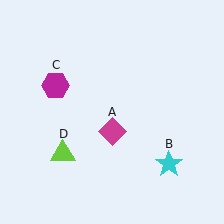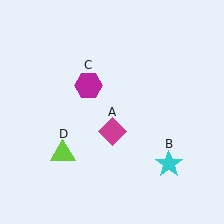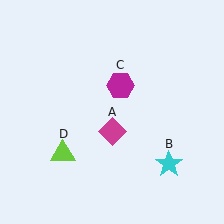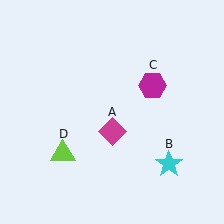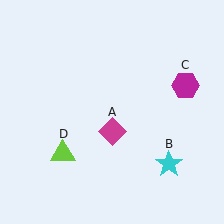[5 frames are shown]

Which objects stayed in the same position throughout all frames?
Magenta diamond (object A) and cyan star (object B) and lime triangle (object D) remained stationary.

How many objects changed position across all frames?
1 object changed position: magenta hexagon (object C).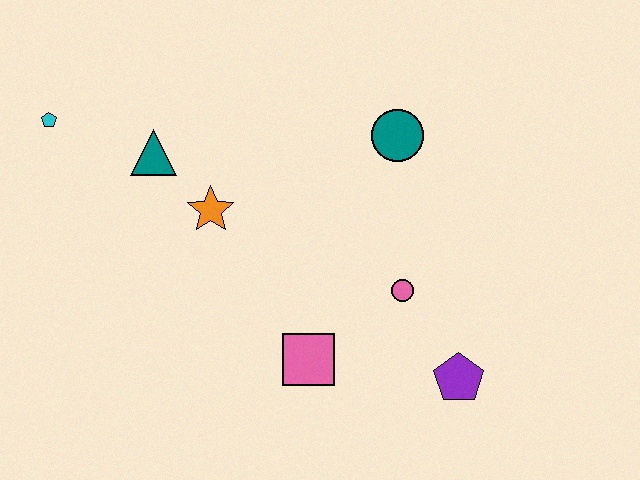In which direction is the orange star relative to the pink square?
The orange star is above the pink square.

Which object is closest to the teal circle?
The pink circle is closest to the teal circle.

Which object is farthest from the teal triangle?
The purple pentagon is farthest from the teal triangle.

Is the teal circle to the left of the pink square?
No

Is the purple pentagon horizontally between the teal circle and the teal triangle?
No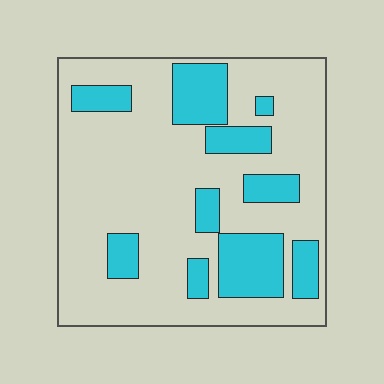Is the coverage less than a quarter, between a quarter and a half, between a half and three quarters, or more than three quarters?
Between a quarter and a half.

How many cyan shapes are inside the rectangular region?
10.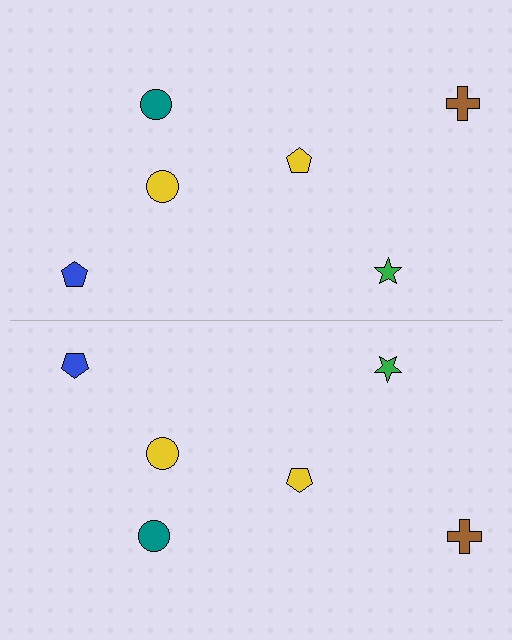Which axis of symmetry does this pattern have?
The pattern has a horizontal axis of symmetry running through the center of the image.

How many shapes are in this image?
There are 12 shapes in this image.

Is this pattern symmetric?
Yes, this pattern has bilateral (reflection) symmetry.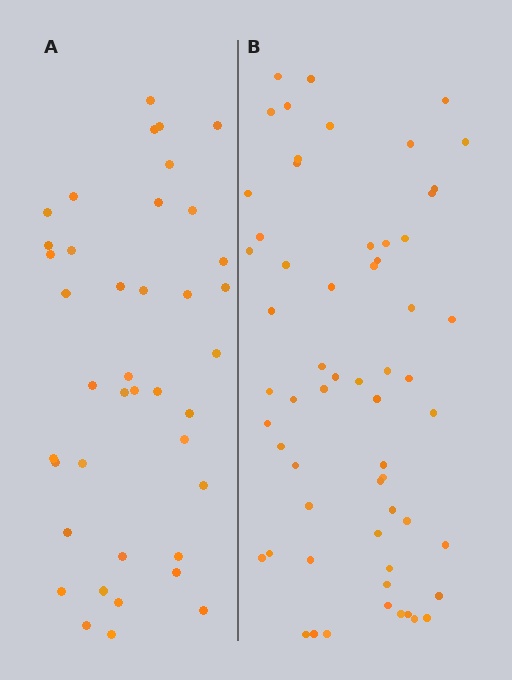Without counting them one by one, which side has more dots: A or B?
Region B (the right region) has more dots.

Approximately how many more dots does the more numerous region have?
Region B has approximately 20 more dots than region A.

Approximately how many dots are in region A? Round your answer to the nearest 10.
About 40 dots.